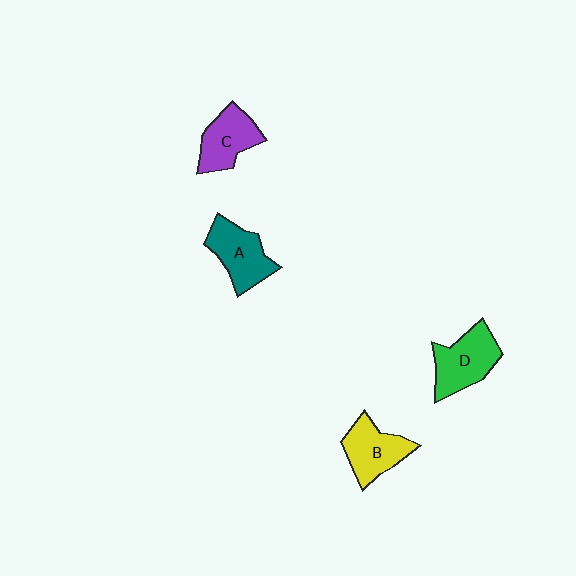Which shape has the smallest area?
Shape C (purple).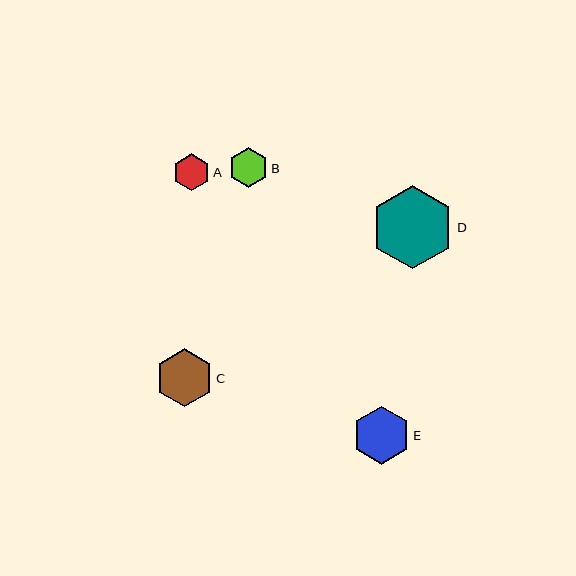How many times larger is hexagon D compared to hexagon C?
Hexagon D is approximately 1.4 times the size of hexagon C.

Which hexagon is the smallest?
Hexagon A is the smallest with a size of approximately 37 pixels.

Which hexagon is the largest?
Hexagon D is the largest with a size of approximately 83 pixels.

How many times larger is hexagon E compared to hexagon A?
Hexagon E is approximately 1.6 times the size of hexagon A.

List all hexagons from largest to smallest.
From largest to smallest: D, C, E, B, A.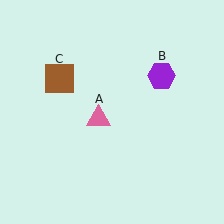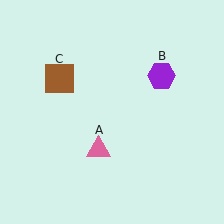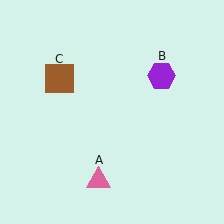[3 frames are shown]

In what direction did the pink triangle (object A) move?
The pink triangle (object A) moved down.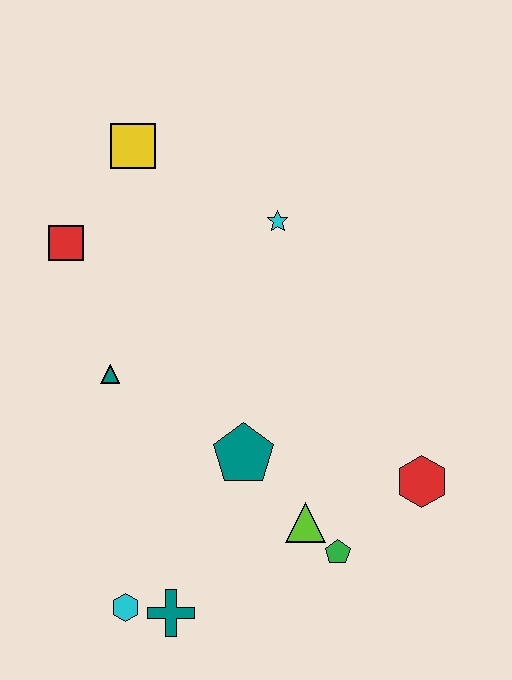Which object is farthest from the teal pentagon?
The yellow square is farthest from the teal pentagon.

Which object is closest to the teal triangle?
The red square is closest to the teal triangle.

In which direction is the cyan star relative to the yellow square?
The cyan star is to the right of the yellow square.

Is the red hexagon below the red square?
Yes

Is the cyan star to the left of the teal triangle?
No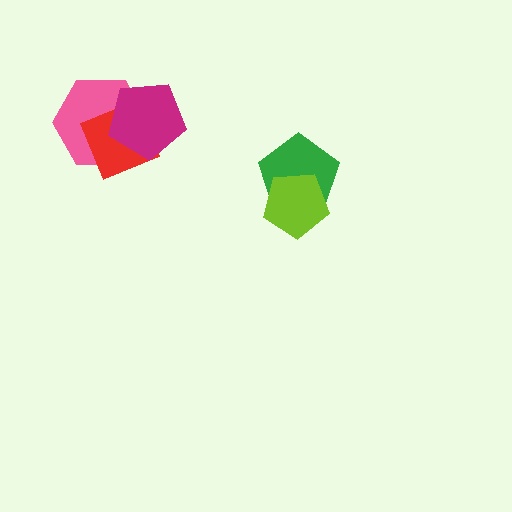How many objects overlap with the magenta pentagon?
2 objects overlap with the magenta pentagon.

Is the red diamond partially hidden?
Yes, it is partially covered by another shape.